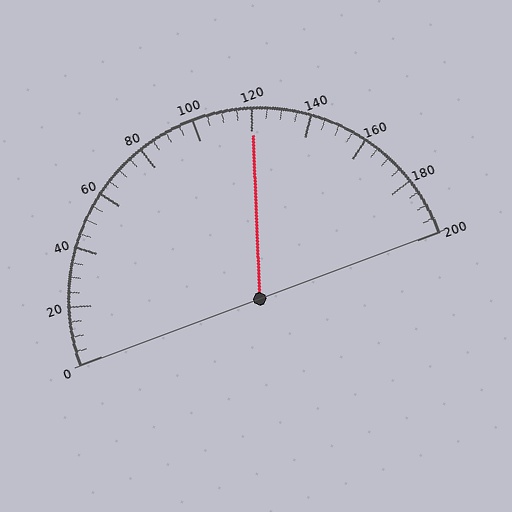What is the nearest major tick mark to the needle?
The nearest major tick mark is 120.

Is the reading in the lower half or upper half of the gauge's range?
The reading is in the upper half of the range (0 to 200).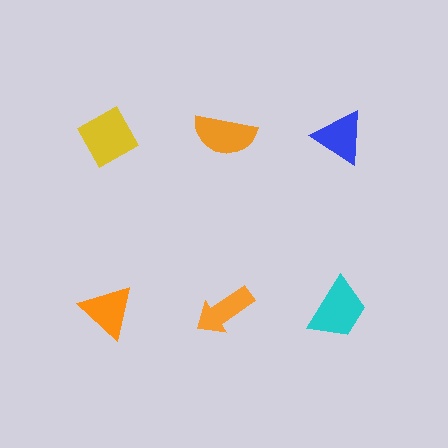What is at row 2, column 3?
A cyan trapezoid.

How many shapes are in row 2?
3 shapes.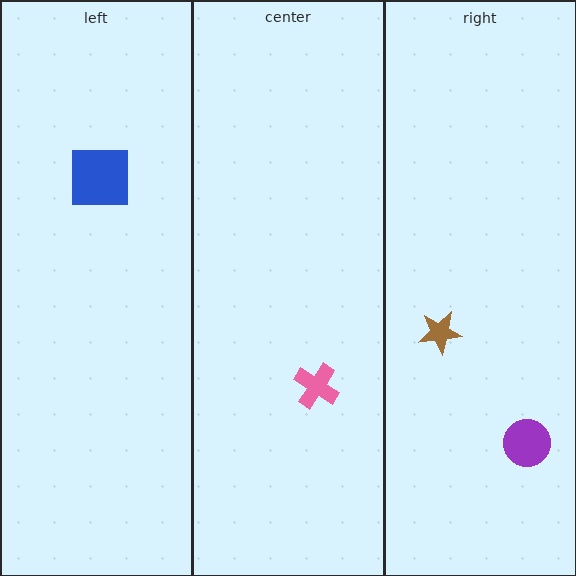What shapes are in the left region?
The blue square.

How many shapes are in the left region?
1.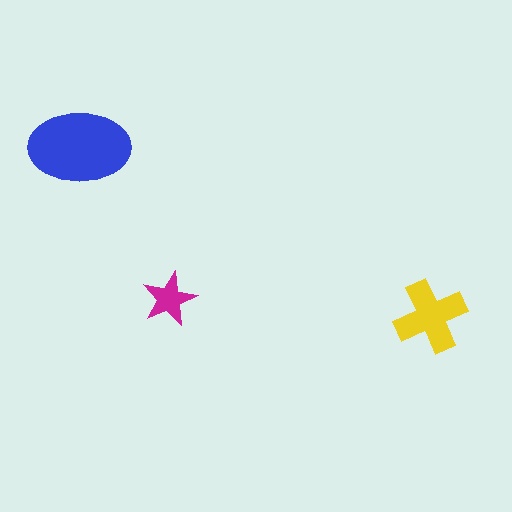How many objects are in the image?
There are 3 objects in the image.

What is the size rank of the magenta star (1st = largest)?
3rd.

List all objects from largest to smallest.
The blue ellipse, the yellow cross, the magenta star.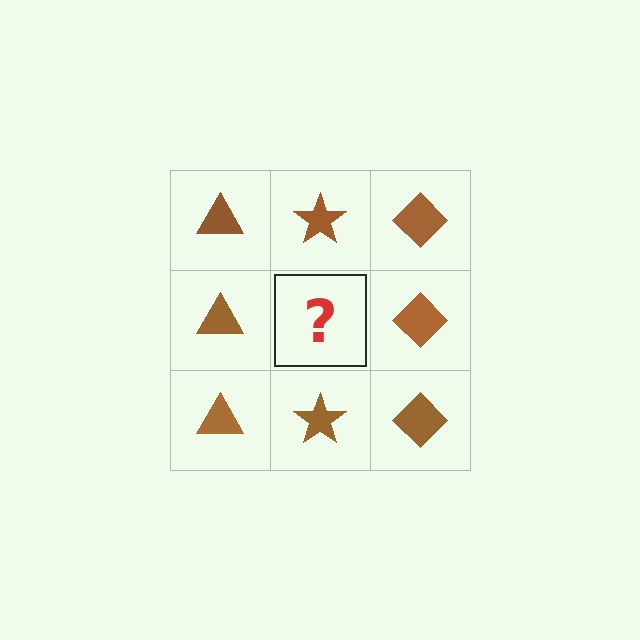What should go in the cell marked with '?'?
The missing cell should contain a brown star.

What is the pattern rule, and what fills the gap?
The rule is that each column has a consistent shape. The gap should be filled with a brown star.